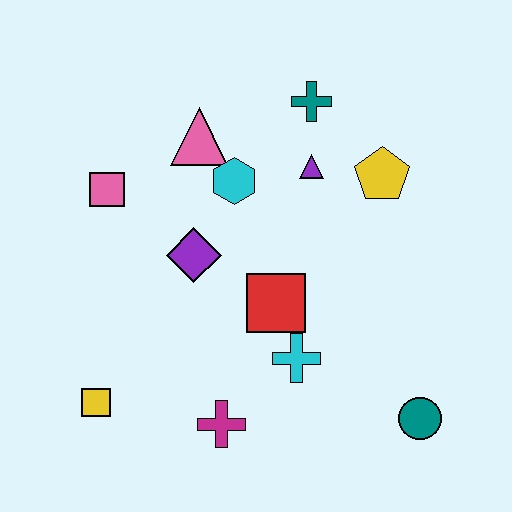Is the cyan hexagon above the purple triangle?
No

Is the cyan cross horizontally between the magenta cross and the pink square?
No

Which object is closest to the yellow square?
The magenta cross is closest to the yellow square.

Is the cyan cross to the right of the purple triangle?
No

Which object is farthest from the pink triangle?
The teal circle is farthest from the pink triangle.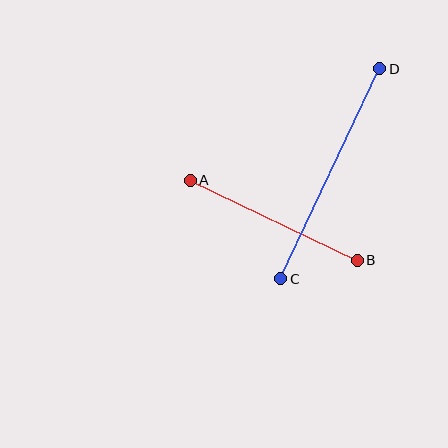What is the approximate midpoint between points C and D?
The midpoint is at approximately (330, 174) pixels.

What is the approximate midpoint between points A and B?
The midpoint is at approximately (274, 220) pixels.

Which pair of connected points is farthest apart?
Points C and D are farthest apart.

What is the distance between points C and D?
The distance is approximately 232 pixels.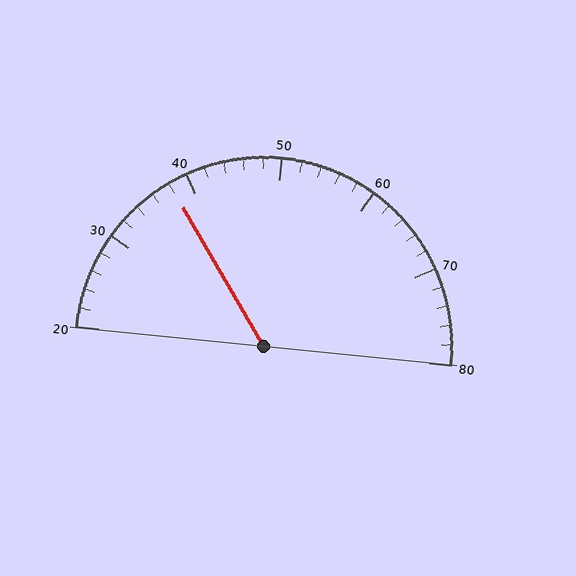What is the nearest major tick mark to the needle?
The nearest major tick mark is 40.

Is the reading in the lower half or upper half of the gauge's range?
The reading is in the lower half of the range (20 to 80).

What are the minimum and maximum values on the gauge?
The gauge ranges from 20 to 80.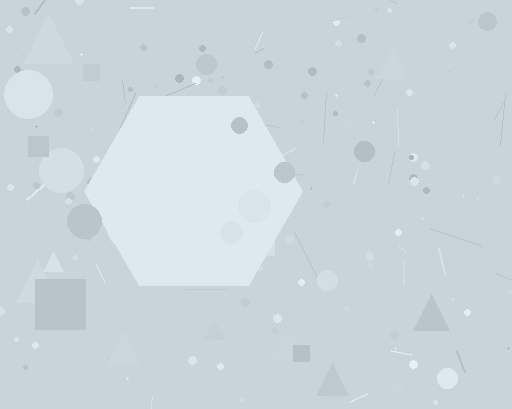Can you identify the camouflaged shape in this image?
The camouflaged shape is a hexagon.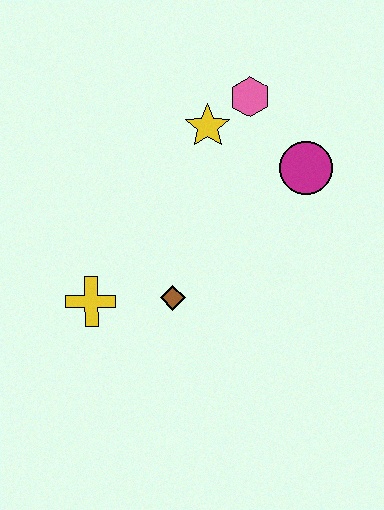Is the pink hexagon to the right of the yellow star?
Yes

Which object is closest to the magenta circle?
The pink hexagon is closest to the magenta circle.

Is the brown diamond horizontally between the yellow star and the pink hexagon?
No